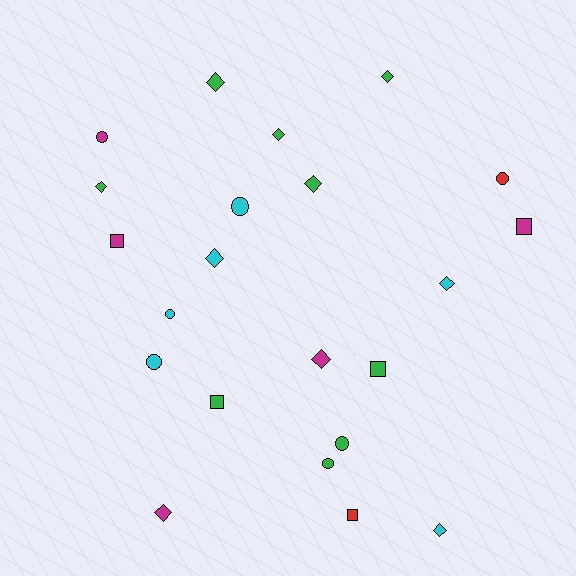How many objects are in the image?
There are 22 objects.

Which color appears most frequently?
Green, with 9 objects.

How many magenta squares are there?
There are 2 magenta squares.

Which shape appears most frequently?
Diamond, with 10 objects.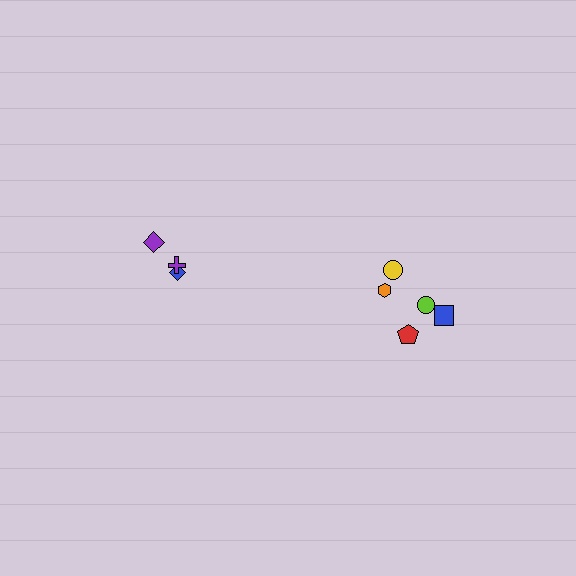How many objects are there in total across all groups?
There are 8 objects.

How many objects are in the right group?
There are 5 objects.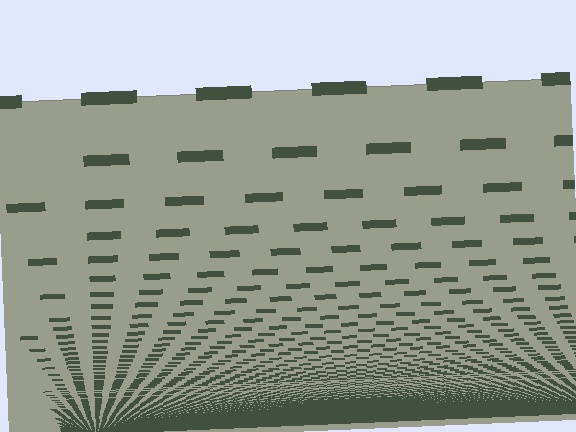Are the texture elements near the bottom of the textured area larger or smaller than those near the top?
Smaller. The gradient is inverted — elements near the bottom are smaller and denser.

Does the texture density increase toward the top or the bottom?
Density increases toward the bottom.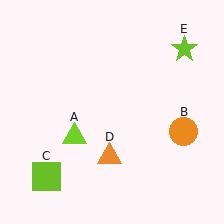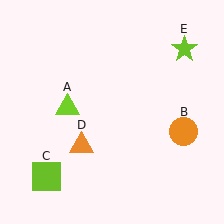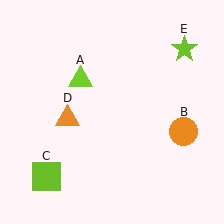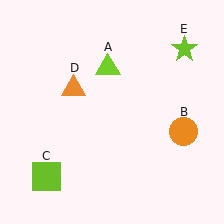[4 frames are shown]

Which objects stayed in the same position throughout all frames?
Orange circle (object B) and lime square (object C) and lime star (object E) remained stationary.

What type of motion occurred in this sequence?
The lime triangle (object A), orange triangle (object D) rotated clockwise around the center of the scene.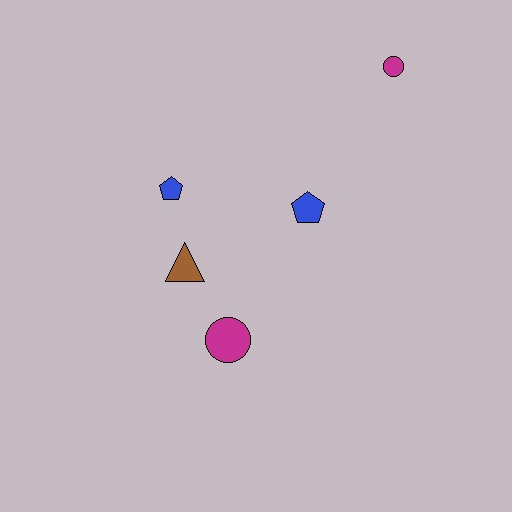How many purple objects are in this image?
There are no purple objects.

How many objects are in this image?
There are 5 objects.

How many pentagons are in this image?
There are 2 pentagons.